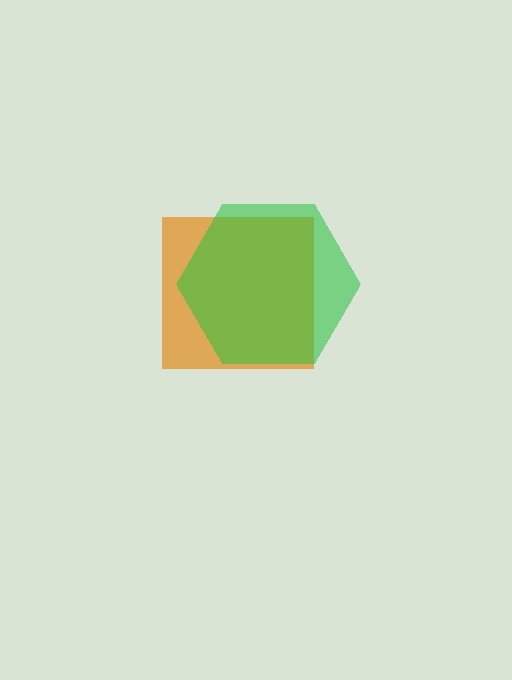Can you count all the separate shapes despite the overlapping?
Yes, there are 2 separate shapes.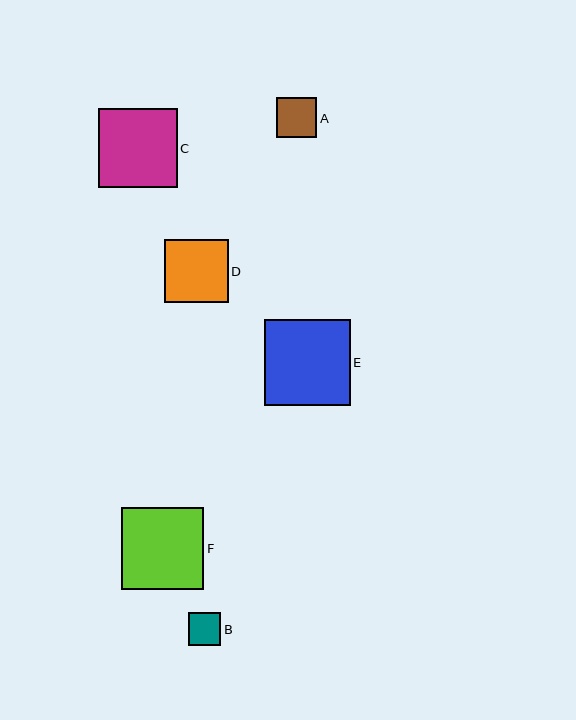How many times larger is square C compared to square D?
Square C is approximately 1.3 times the size of square D.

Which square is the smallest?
Square B is the smallest with a size of approximately 32 pixels.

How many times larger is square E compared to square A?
Square E is approximately 2.1 times the size of square A.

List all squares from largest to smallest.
From largest to smallest: E, F, C, D, A, B.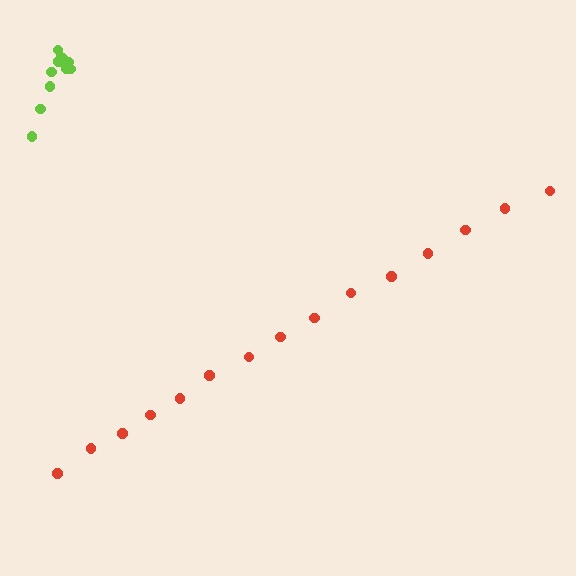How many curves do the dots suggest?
There are 2 distinct paths.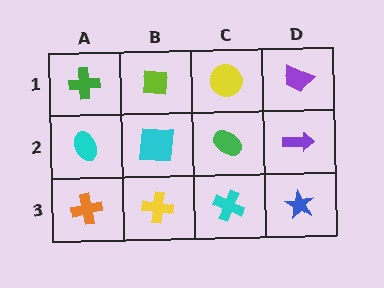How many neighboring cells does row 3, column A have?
2.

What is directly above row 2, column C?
A yellow circle.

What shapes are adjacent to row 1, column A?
A cyan ellipse (row 2, column A), a lime square (row 1, column B).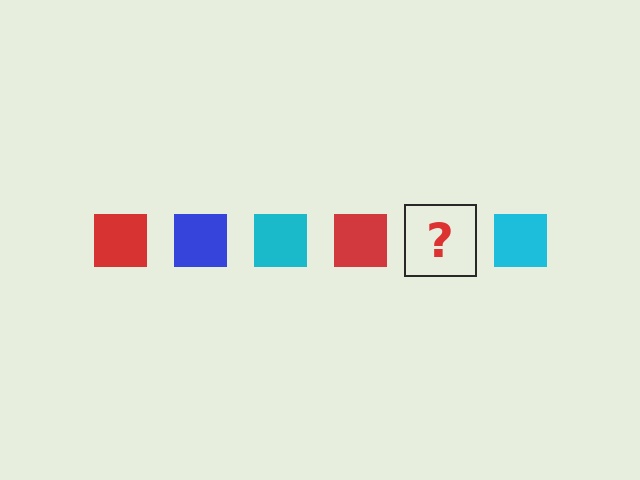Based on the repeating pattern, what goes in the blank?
The blank should be a blue square.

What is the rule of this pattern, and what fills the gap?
The rule is that the pattern cycles through red, blue, cyan squares. The gap should be filled with a blue square.